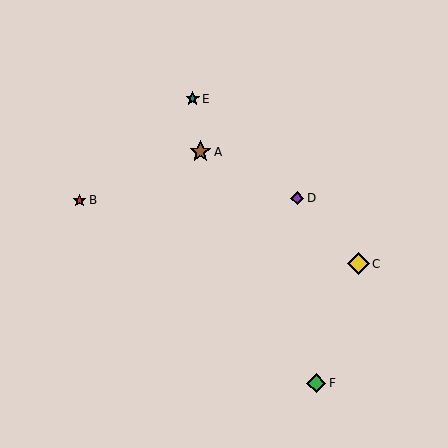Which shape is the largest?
The yellow diamond (labeled C) is the largest.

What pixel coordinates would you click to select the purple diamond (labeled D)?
Click at (297, 198) to select the purple diamond D.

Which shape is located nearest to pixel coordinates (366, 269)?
The yellow diamond (labeled C) at (358, 264) is nearest to that location.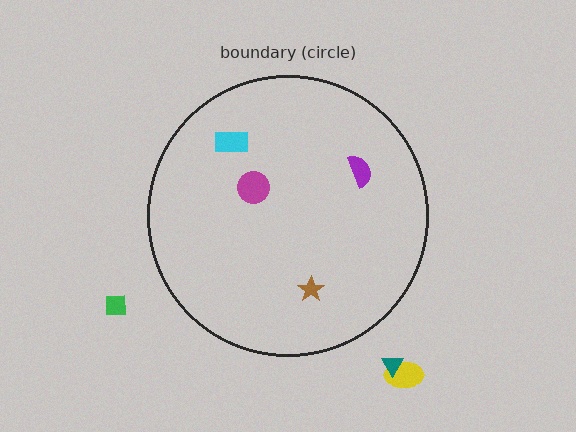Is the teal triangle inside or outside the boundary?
Outside.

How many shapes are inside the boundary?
4 inside, 3 outside.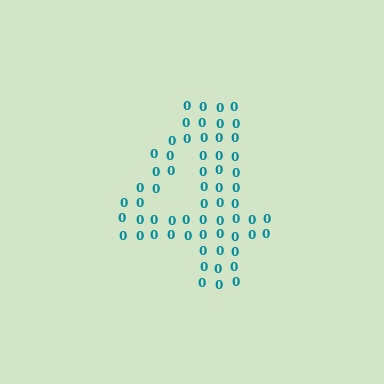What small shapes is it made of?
It is made of small digit 0's.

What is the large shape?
The large shape is the digit 4.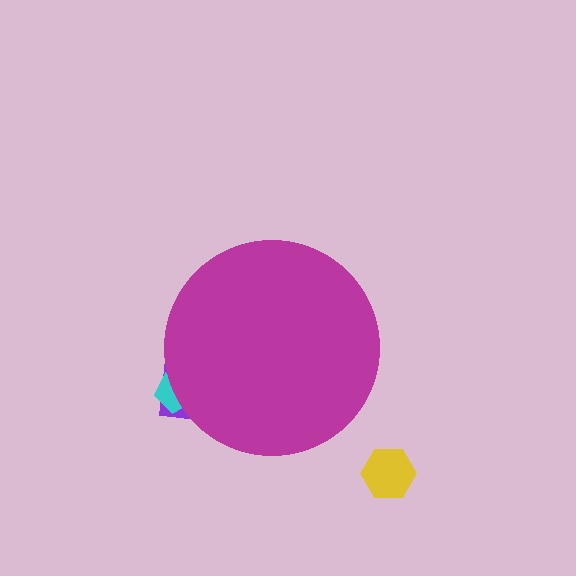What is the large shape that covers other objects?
A magenta circle.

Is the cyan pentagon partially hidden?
Yes, the cyan pentagon is partially hidden behind the magenta circle.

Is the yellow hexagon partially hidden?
No, the yellow hexagon is fully visible.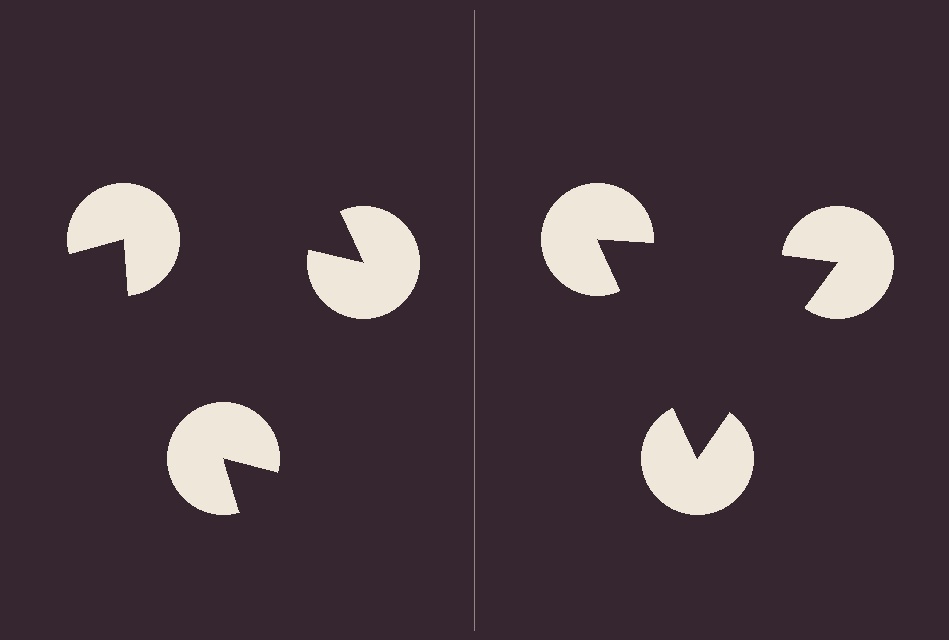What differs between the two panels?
The pac-man discs are positioned identically on both sides; only the wedge orientations differ. On the right they align to a triangle; on the left they are misaligned.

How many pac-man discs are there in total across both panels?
6 — 3 on each side.